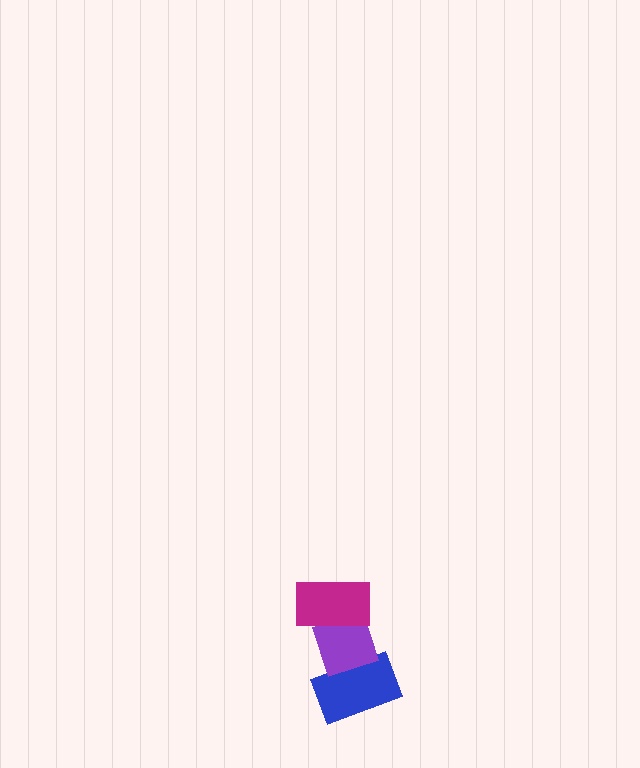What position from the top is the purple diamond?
The purple diamond is 2nd from the top.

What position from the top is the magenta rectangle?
The magenta rectangle is 1st from the top.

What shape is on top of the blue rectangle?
The purple diamond is on top of the blue rectangle.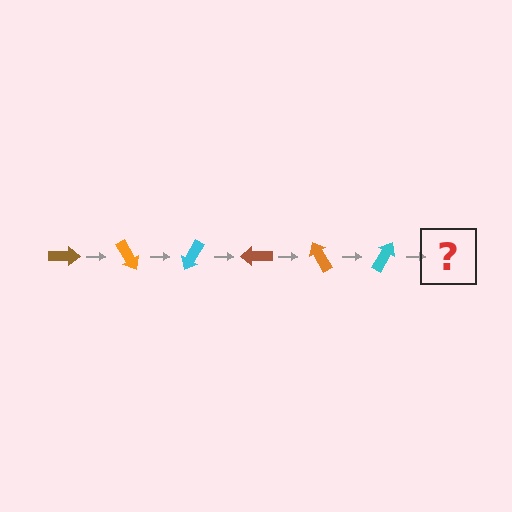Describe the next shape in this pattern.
It should be a brown arrow, rotated 360 degrees from the start.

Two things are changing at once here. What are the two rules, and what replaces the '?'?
The two rules are that it rotates 60 degrees each step and the color cycles through brown, orange, and cyan. The '?' should be a brown arrow, rotated 360 degrees from the start.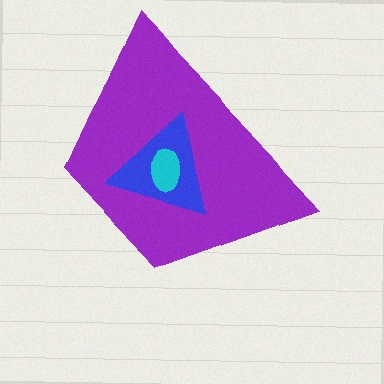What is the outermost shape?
The purple trapezoid.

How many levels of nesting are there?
3.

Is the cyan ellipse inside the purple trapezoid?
Yes.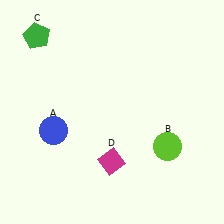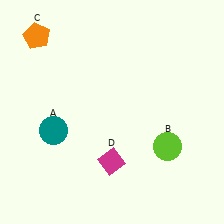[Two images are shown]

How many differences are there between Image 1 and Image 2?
There are 2 differences between the two images.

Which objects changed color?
A changed from blue to teal. C changed from green to orange.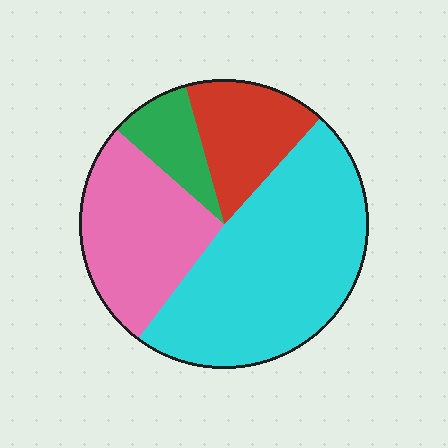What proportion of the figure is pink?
Pink takes up between a quarter and a half of the figure.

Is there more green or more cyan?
Cyan.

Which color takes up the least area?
Green, at roughly 10%.